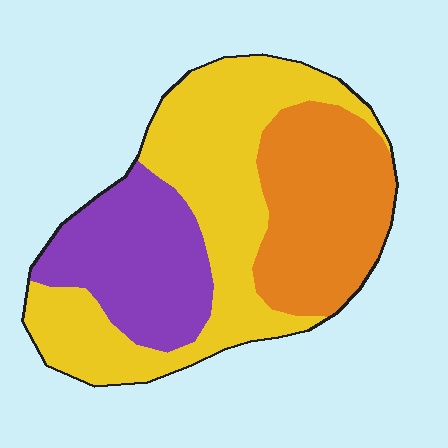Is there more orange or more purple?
Orange.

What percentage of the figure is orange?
Orange covers around 30% of the figure.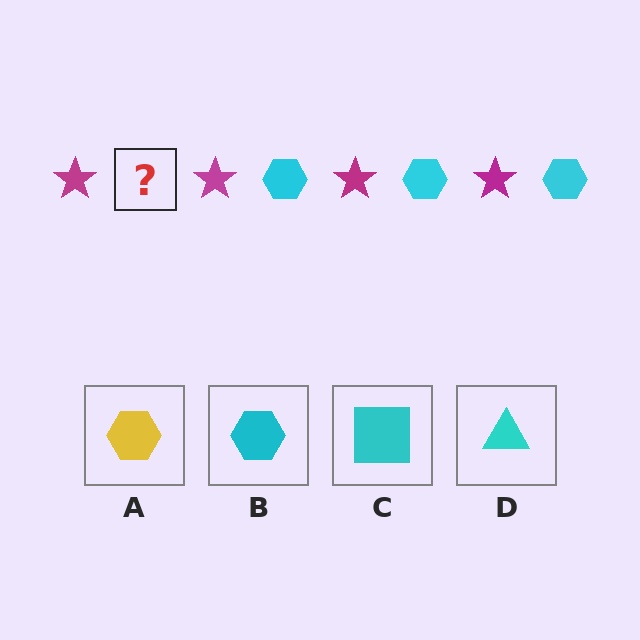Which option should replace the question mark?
Option B.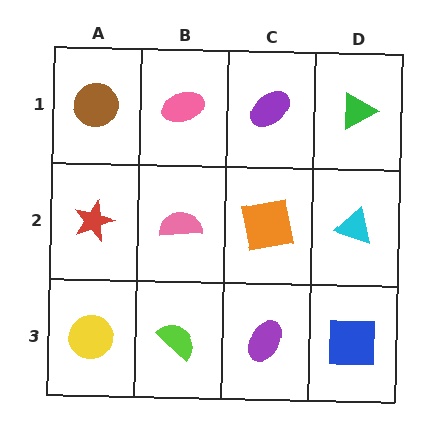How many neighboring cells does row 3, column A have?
2.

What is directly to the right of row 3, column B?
A purple ellipse.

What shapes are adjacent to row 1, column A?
A red star (row 2, column A), a pink ellipse (row 1, column B).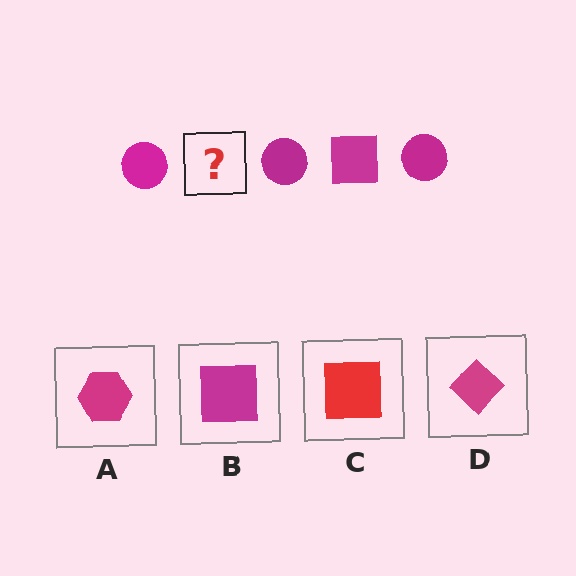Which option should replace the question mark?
Option B.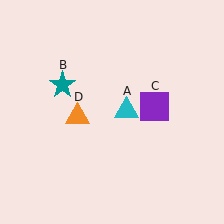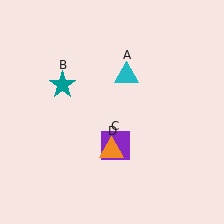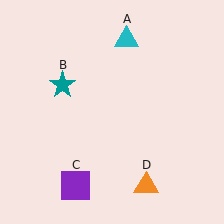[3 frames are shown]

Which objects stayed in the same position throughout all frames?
Teal star (object B) remained stationary.